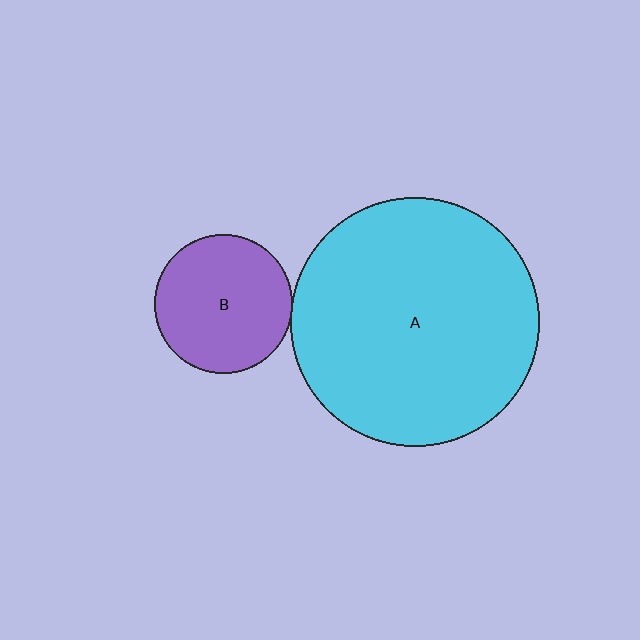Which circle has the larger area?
Circle A (cyan).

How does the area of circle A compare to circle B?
Approximately 3.2 times.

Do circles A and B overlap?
Yes.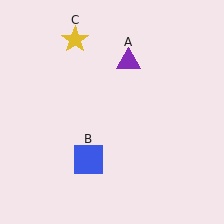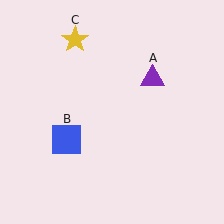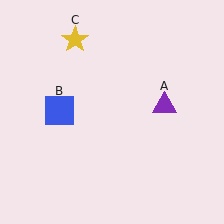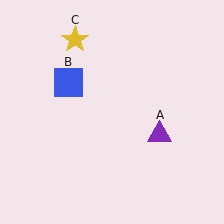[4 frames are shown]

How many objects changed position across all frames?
2 objects changed position: purple triangle (object A), blue square (object B).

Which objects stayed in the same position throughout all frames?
Yellow star (object C) remained stationary.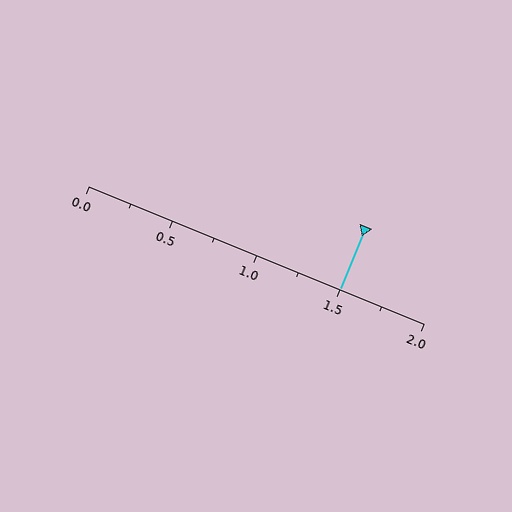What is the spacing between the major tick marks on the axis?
The major ticks are spaced 0.5 apart.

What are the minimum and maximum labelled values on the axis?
The axis runs from 0.0 to 2.0.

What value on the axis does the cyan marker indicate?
The marker indicates approximately 1.5.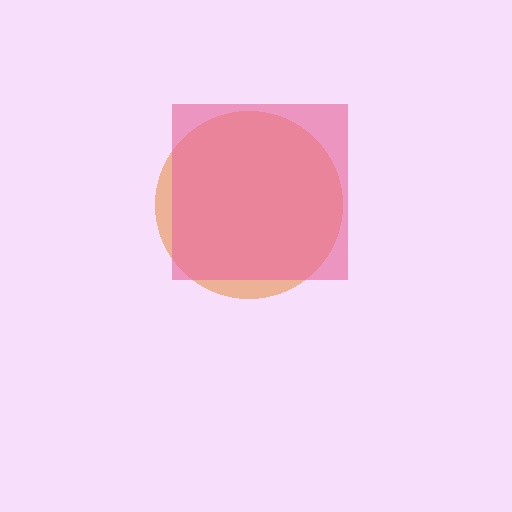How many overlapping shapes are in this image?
There are 2 overlapping shapes in the image.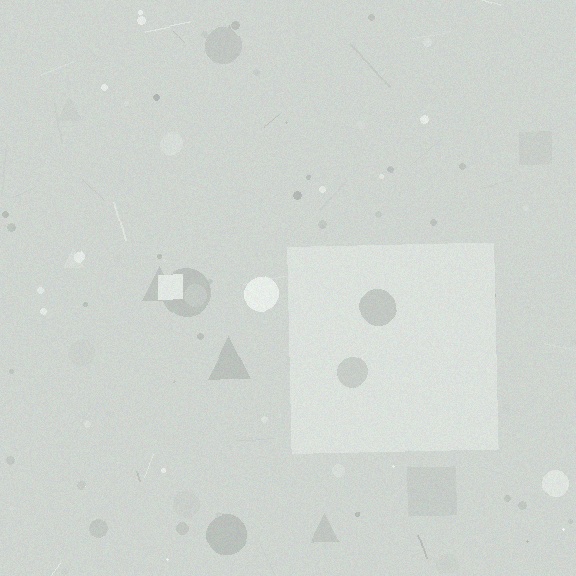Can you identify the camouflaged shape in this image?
The camouflaged shape is a square.